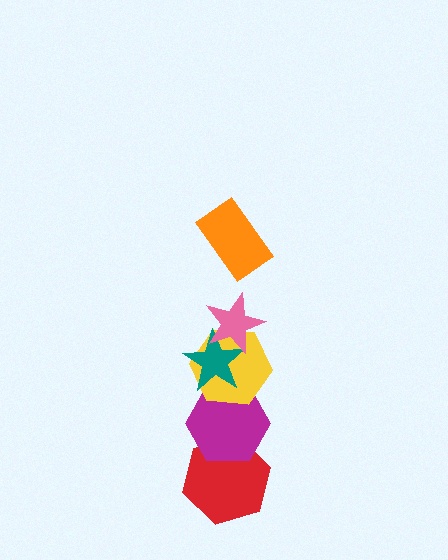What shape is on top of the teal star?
The pink star is on top of the teal star.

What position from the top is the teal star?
The teal star is 3rd from the top.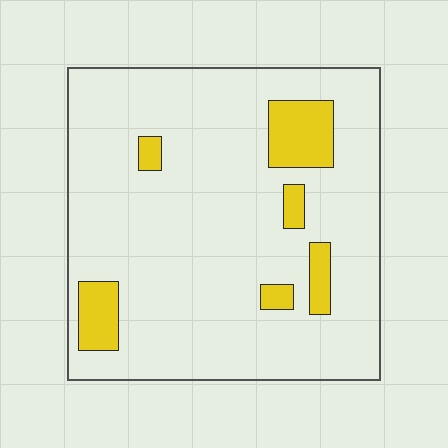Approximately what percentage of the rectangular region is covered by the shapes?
Approximately 10%.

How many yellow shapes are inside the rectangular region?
6.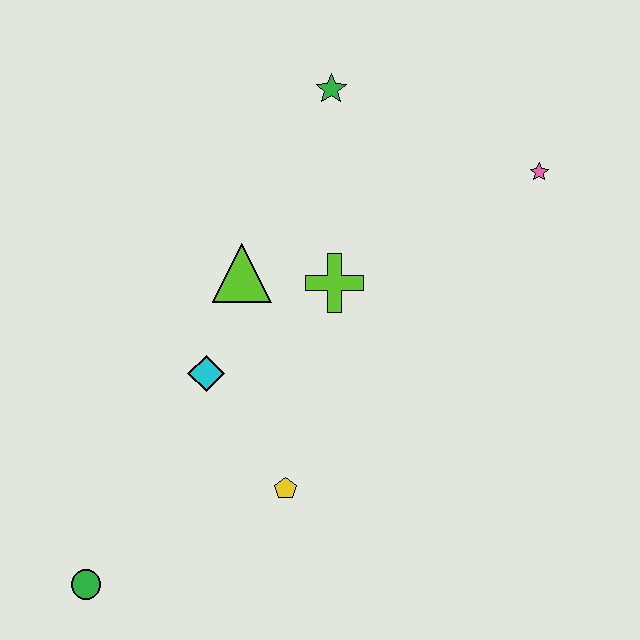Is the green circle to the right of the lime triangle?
No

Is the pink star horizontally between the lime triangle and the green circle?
No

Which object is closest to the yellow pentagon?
The cyan diamond is closest to the yellow pentagon.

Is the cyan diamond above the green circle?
Yes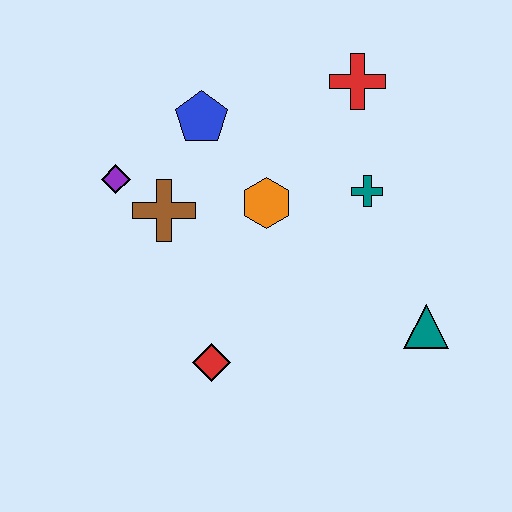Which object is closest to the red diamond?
The brown cross is closest to the red diamond.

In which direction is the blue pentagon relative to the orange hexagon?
The blue pentagon is above the orange hexagon.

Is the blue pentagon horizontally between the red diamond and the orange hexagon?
No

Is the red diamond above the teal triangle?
No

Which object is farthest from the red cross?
The red diamond is farthest from the red cross.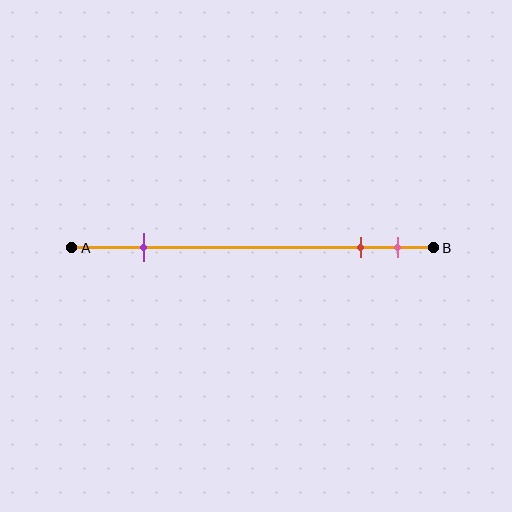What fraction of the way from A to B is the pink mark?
The pink mark is approximately 90% (0.9) of the way from A to B.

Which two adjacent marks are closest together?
The red and pink marks are the closest adjacent pair.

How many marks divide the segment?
There are 3 marks dividing the segment.